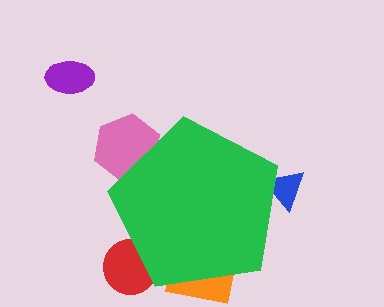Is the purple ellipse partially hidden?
No, the purple ellipse is fully visible.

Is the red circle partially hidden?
Yes, the red circle is partially hidden behind the green pentagon.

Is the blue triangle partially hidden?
Yes, the blue triangle is partially hidden behind the green pentagon.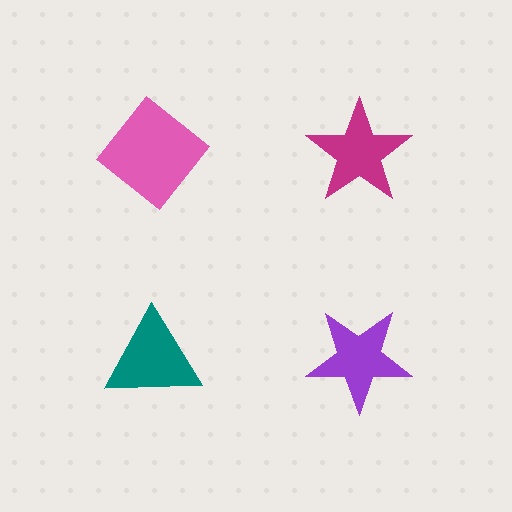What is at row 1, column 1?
A pink diamond.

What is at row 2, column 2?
A purple star.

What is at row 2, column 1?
A teal triangle.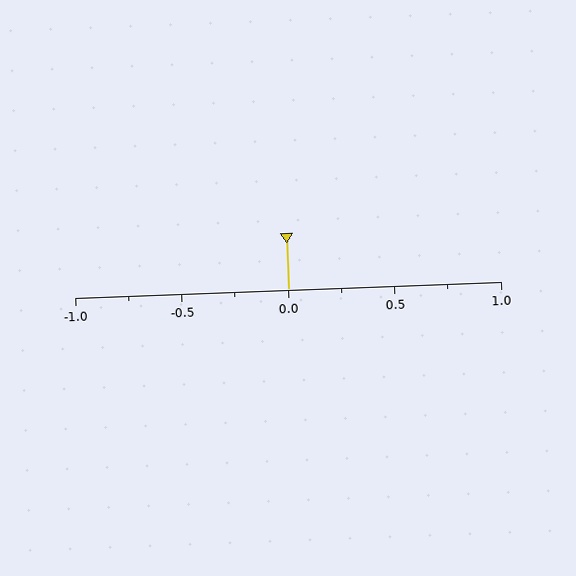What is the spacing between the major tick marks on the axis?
The major ticks are spaced 0.5 apart.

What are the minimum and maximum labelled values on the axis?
The axis runs from -1.0 to 1.0.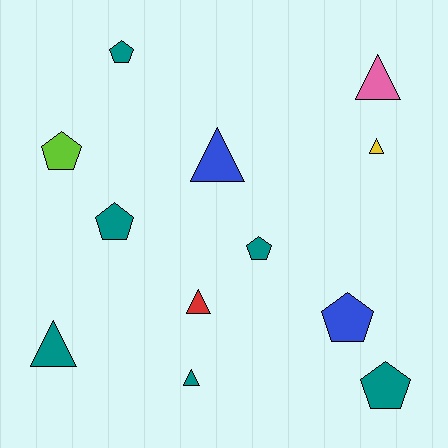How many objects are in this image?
There are 12 objects.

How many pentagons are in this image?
There are 6 pentagons.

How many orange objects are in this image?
There are no orange objects.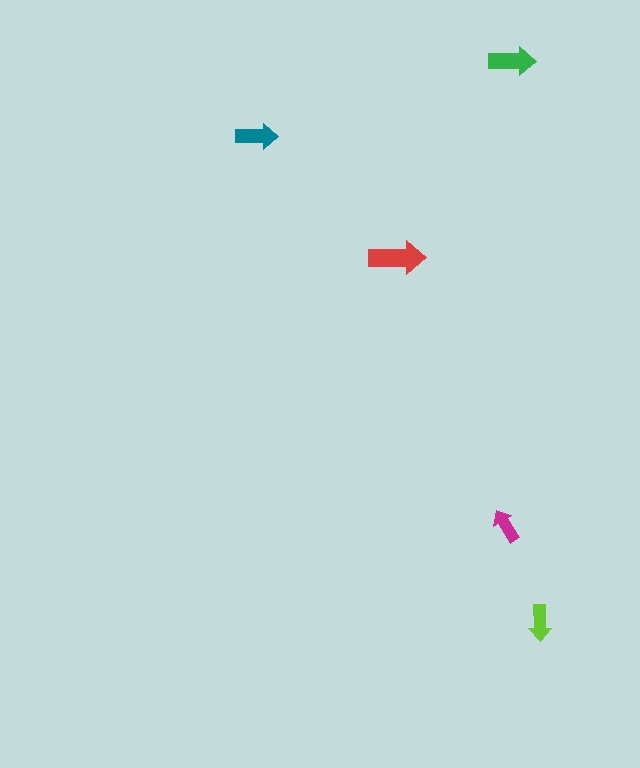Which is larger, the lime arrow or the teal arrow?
The teal one.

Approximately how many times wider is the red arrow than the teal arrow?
About 1.5 times wider.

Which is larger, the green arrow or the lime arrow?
The green one.